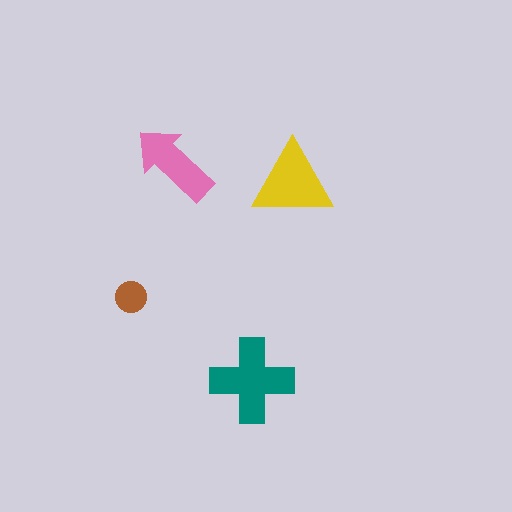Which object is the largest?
The teal cross.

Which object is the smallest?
The brown circle.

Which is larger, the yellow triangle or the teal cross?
The teal cross.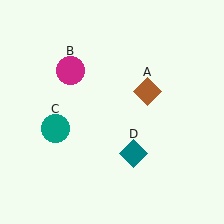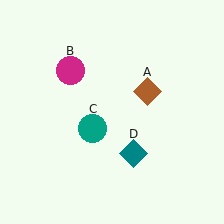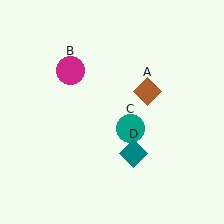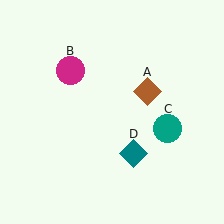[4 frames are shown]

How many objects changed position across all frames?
1 object changed position: teal circle (object C).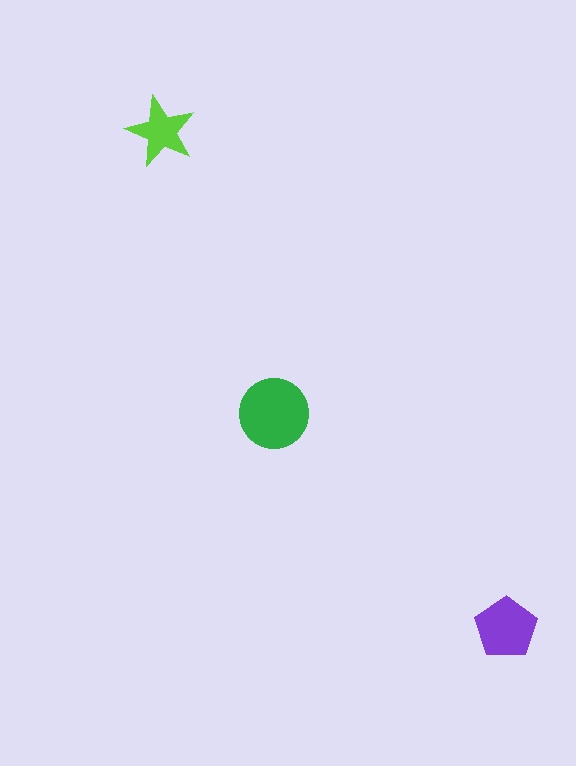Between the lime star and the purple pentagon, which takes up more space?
The purple pentagon.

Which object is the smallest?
The lime star.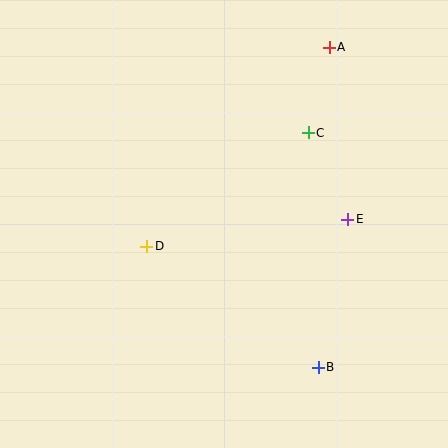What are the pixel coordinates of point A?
Point A is at (329, 47).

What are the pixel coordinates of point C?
Point C is at (308, 133).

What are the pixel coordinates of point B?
Point B is at (318, 367).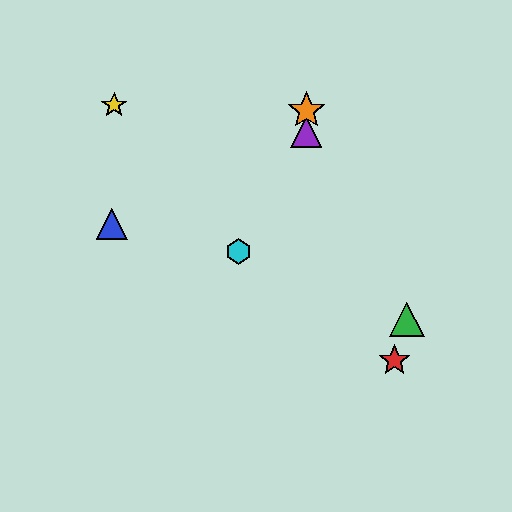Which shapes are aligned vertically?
The purple triangle, the orange star are aligned vertically.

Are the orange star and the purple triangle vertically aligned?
Yes, both are at x≈306.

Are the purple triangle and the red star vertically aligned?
No, the purple triangle is at x≈306 and the red star is at x≈395.